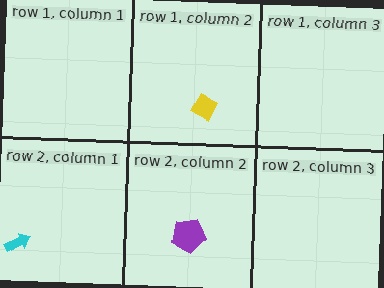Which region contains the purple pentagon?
The row 2, column 2 region.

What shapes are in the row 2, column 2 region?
The purple pentagon.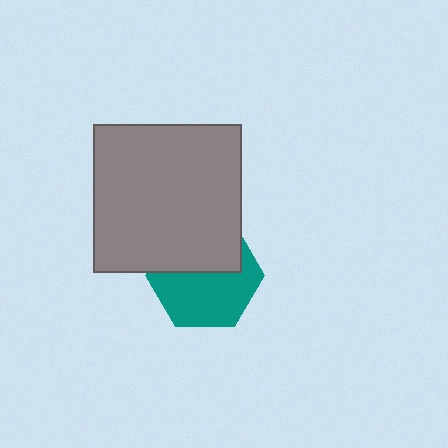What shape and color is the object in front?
The object in front is a gray square.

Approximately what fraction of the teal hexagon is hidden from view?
Roughly 43% of the teal hexagon is hidden behind the gray square.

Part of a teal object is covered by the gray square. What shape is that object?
It is a hexagon.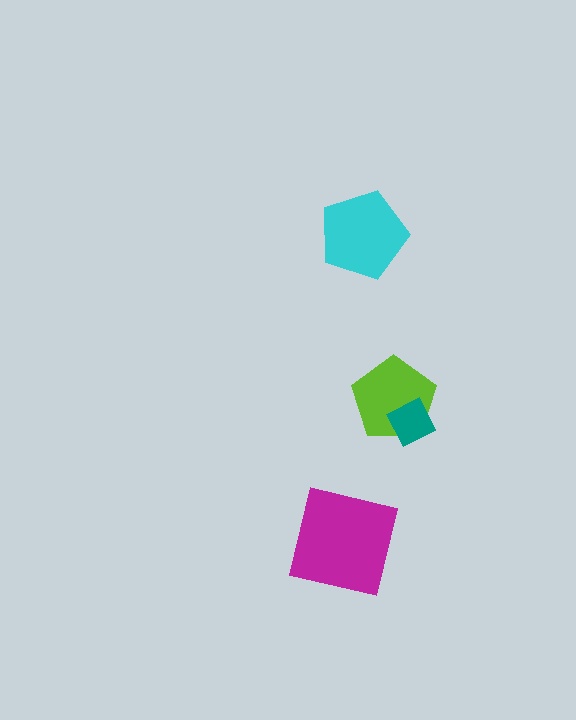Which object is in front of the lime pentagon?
The teal diamond is in front of the lime pentagon.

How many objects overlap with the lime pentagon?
1 object overlaps with the lime pentagon.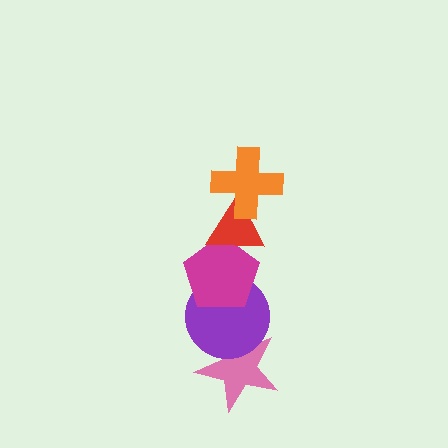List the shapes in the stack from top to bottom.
From top to bottom: the orange cross, the red triangle, the magenta pentagon, the purple circle, the pink star.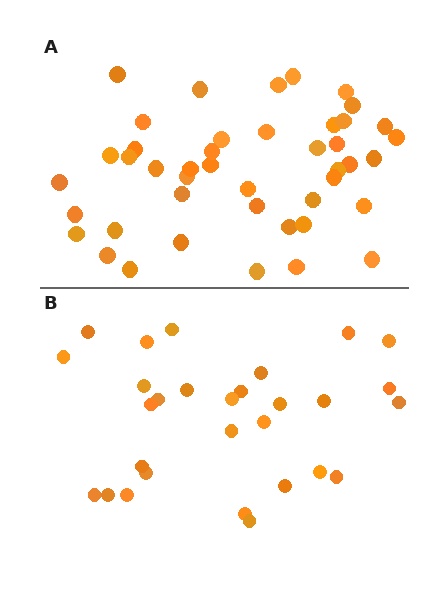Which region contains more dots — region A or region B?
Region A (the top region) has more dots.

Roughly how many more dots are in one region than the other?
Region A has approximately 15 more dots than region B.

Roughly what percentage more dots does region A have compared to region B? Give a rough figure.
About 50% more.